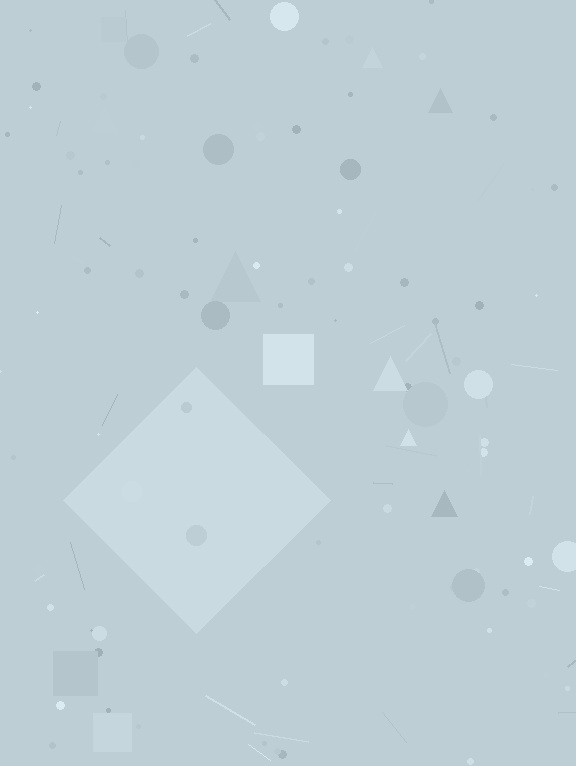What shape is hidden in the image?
A diamond is hidden in the image.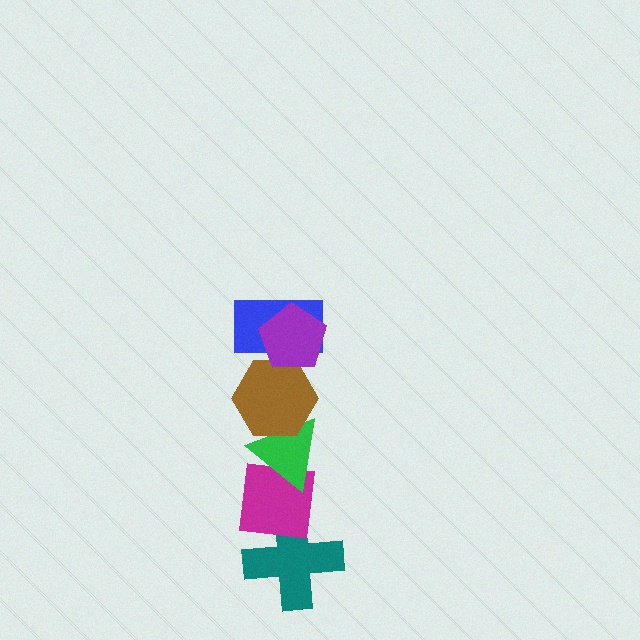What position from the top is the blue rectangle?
The blue rectangle is 2nd from the top.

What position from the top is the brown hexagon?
The brown hexagon is 3rd from the top.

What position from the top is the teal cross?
The teal cross is 6th from the top.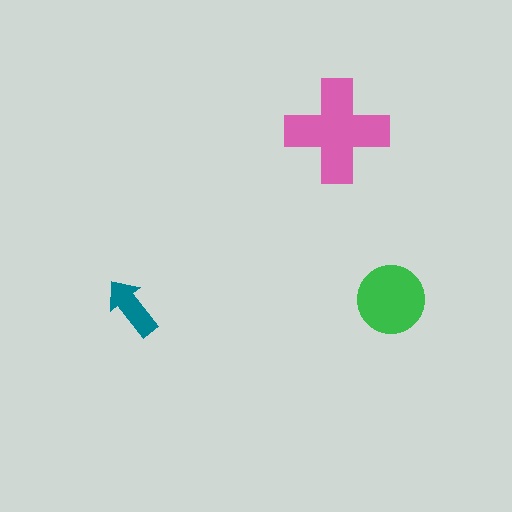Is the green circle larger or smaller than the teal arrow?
Larger.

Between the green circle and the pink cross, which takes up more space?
The pink cross.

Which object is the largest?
The pink cross.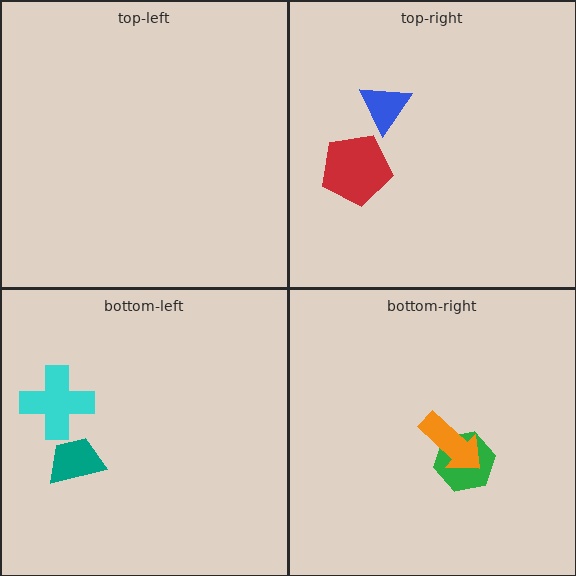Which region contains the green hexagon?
The bottom-right region.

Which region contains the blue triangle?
The top-right region.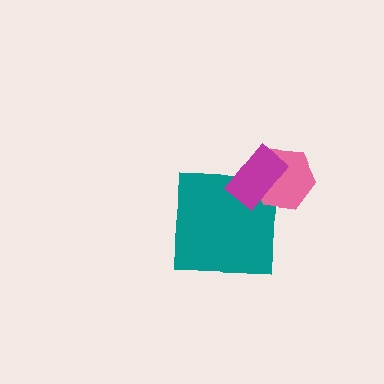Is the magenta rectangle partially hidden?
No, no other shape covers it.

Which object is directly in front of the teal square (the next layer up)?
The pink hexagon is directly in front of the teal square.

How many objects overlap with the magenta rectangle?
2 objects overlap with the magenta rectangle.